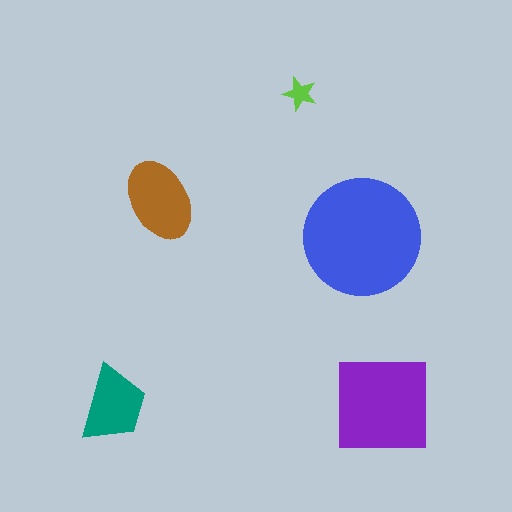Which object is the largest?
The blue circle.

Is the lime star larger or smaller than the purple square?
Smaller.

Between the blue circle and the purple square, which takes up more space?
The blue circle.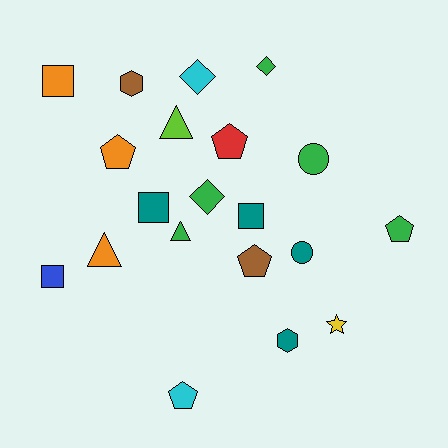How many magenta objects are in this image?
There are no magenta objects.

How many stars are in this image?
There is 1 star.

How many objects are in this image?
There are 20 objects.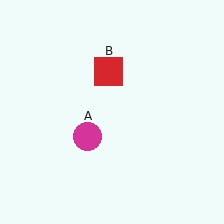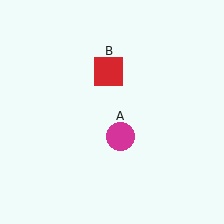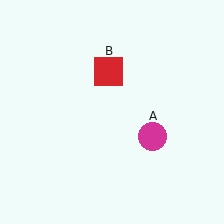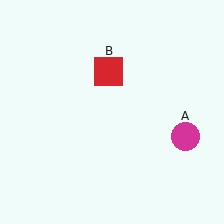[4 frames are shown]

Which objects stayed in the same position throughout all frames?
Red square (object B) remained stationary.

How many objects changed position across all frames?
1 object changed position: magenta circle (object A).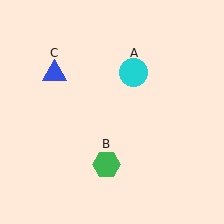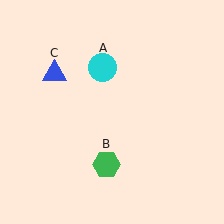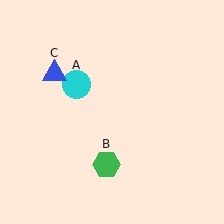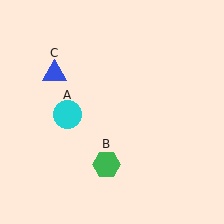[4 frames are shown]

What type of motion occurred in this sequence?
The cyan circle (object A) rotated counterclockwise around the center of the scene.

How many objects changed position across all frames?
1 object changed position: cyan circle (object A).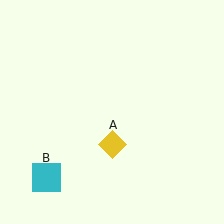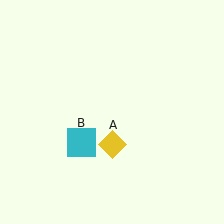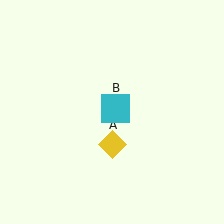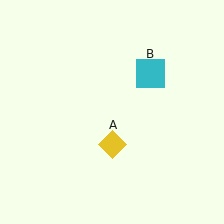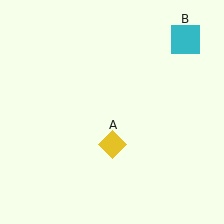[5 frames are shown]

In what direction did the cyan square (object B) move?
The cyan square (object B) moved up and to the right.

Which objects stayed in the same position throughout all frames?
Yellow diamond (object A) remained stationary.